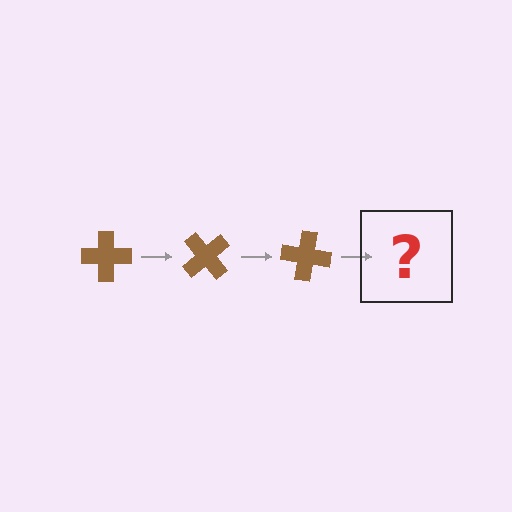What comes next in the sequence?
The next element should be a brown cross rotated 150 degrees.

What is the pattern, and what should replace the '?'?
The pattern is that the cross rotates 50 degrees each step. The '?' should be a brown cross rotated 150 degrees.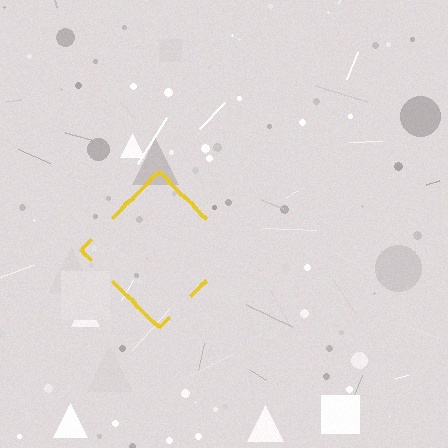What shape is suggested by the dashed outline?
The dashed outline suggests a diamond.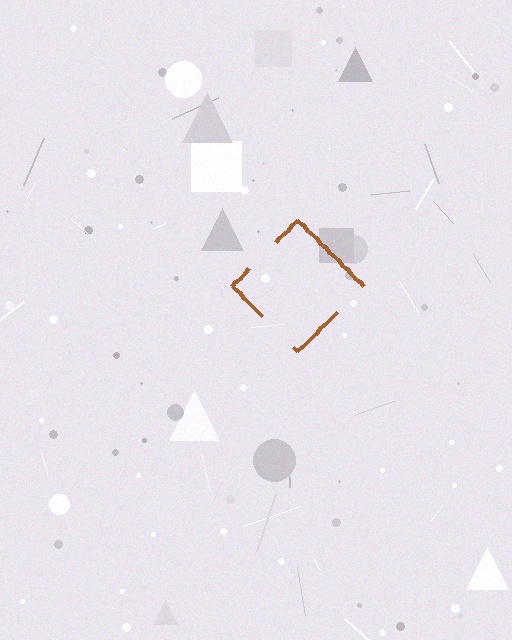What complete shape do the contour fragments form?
The contour fragments form a diamond.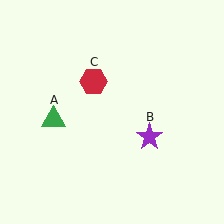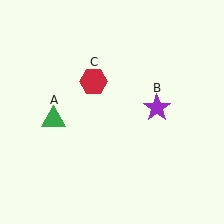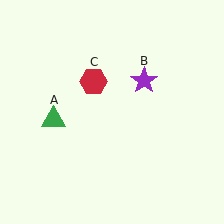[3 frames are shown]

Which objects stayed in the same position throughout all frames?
Green triangle (object A) and red hexagon (object C) remained stationary.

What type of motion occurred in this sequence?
The purple star (object B) rotated counterclockwise around the center of the scene.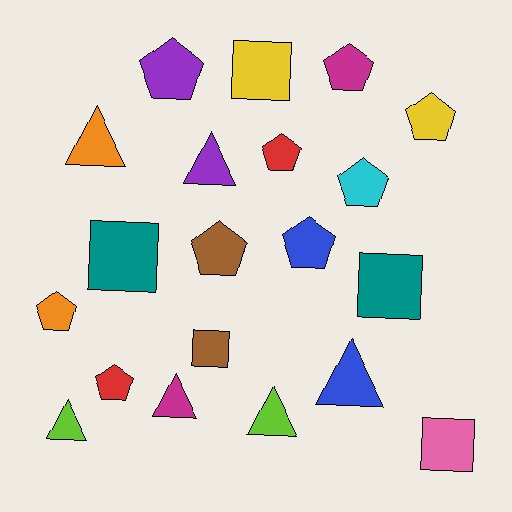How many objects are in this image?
There are 20 objects.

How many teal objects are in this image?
There are 2 teal objects.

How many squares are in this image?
There are 5 squares.